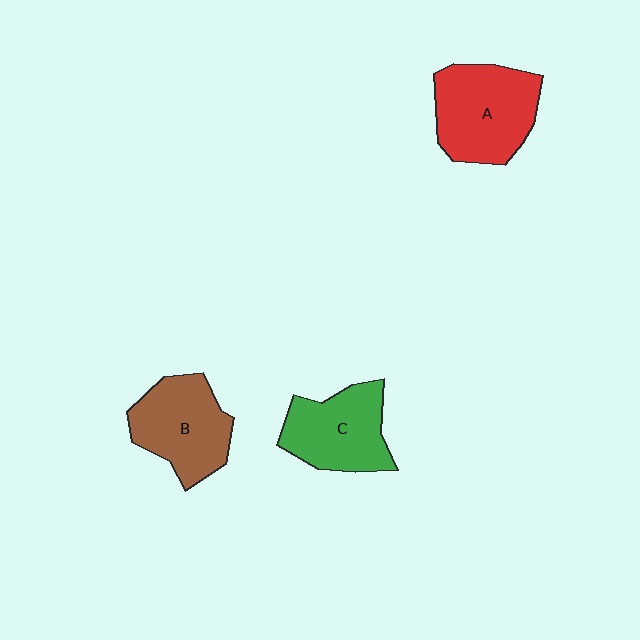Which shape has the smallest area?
Shape C (green).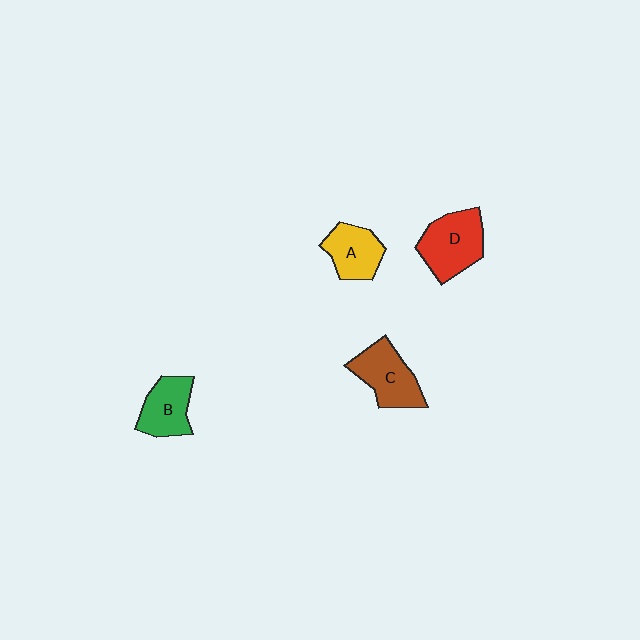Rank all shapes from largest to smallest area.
From largest to smallest: D (red), C (brown), B (green), A (yellow).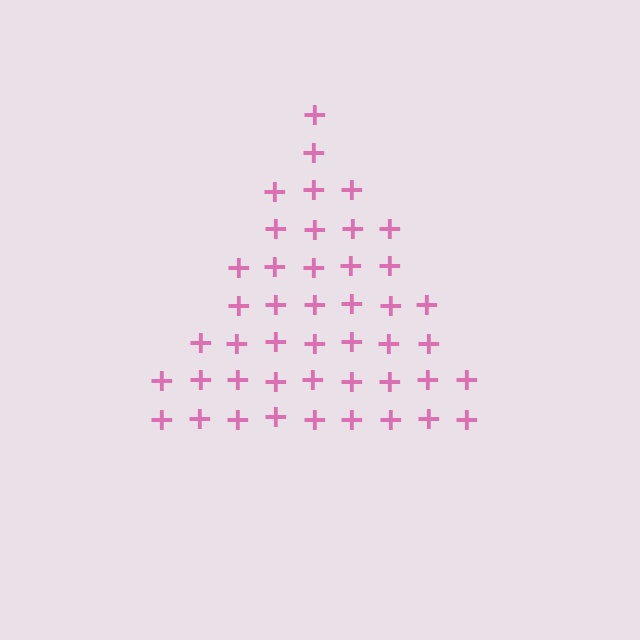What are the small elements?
The small elements are plus signs.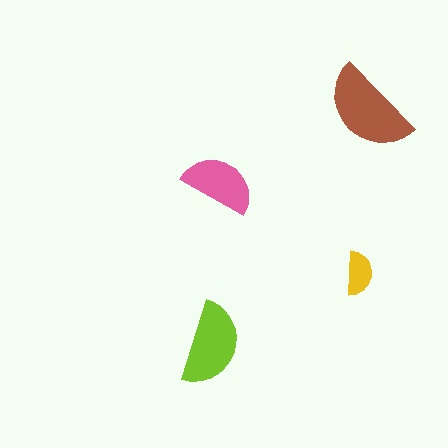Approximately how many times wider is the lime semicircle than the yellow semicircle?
About 2 times wider.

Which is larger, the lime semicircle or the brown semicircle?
The brown one.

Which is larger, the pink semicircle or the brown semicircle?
The brown one.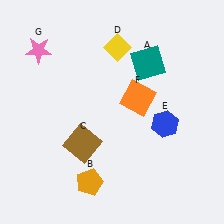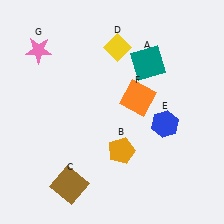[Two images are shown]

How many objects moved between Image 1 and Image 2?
2 objects moved between the two images.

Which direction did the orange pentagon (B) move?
The orange pentagon (B) moved right.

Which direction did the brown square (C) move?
The brown square (C) moved down.